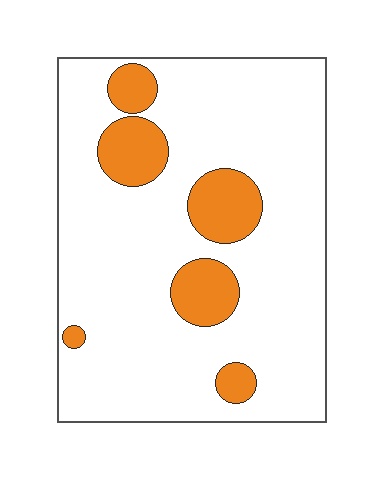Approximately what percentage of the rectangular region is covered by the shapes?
Approximately 15%.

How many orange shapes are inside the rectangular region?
6.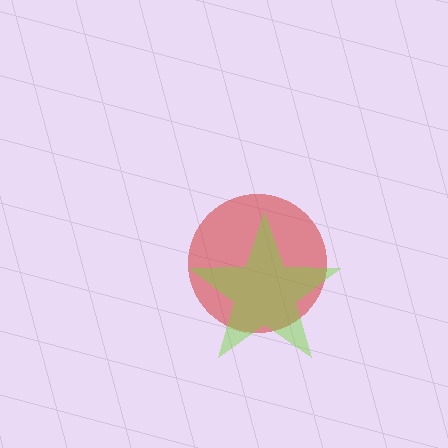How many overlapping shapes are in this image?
There are 2 overlapping shapes in the image.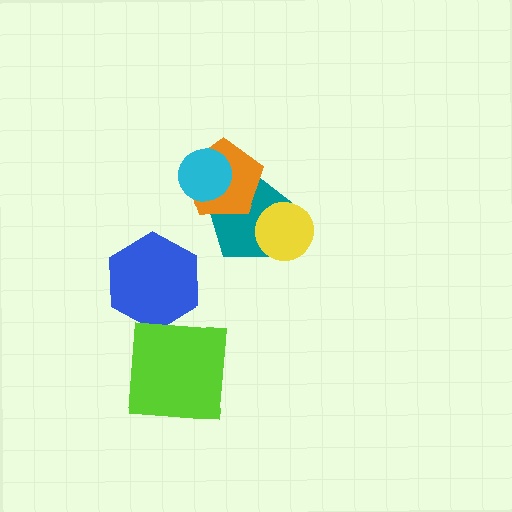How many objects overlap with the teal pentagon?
3 objects overlap with the teal pentagon.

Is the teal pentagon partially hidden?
Yes, it is partially covered by another shape.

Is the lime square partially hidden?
No, no other shape covers it.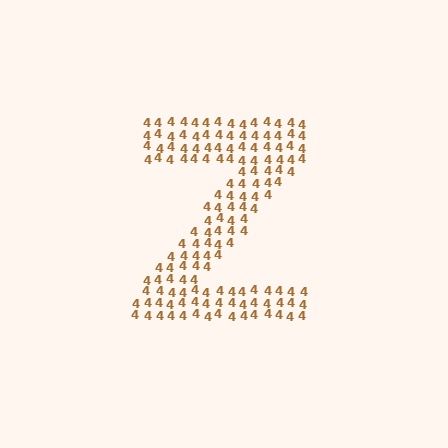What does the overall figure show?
The overall figure shows the letter Z.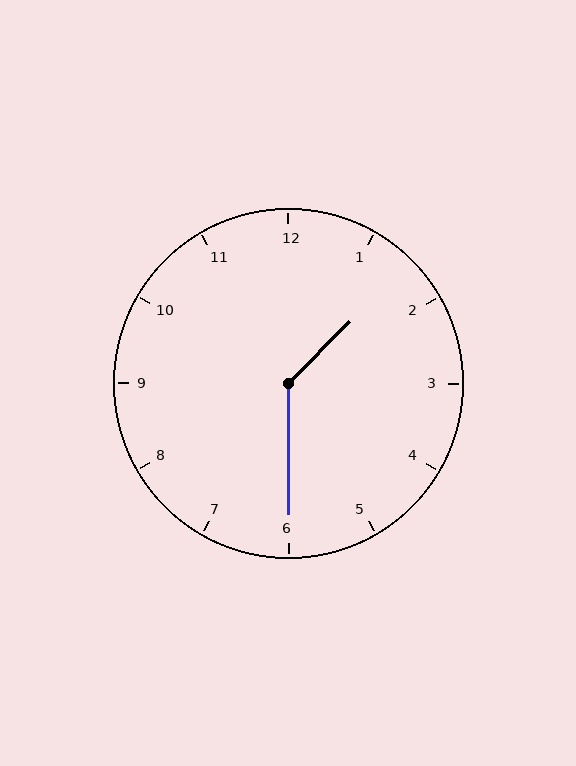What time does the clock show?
1:30.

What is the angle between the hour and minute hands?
Approximately 135 degrees.